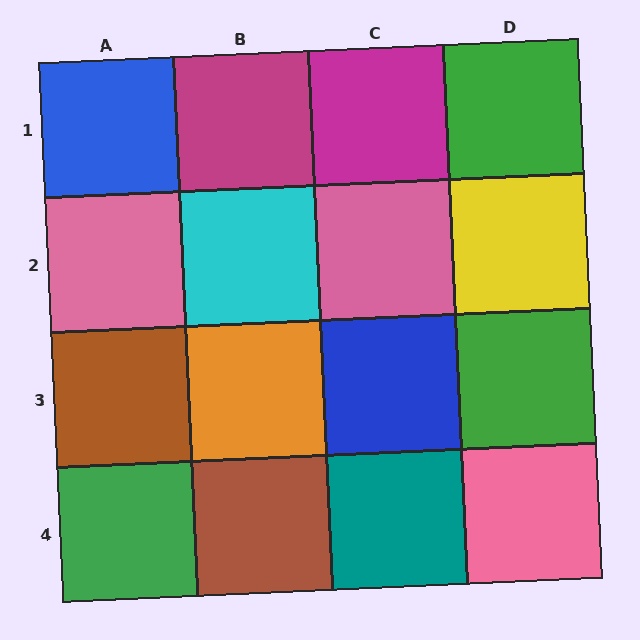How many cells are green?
3 cells are green.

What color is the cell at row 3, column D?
Green.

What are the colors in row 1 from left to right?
Blue, magenta, magenta, green.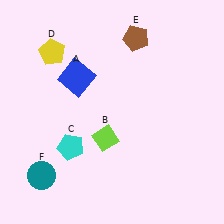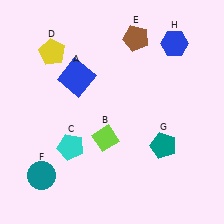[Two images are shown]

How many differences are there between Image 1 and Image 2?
There are 2 differences between the two images.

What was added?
A teal pentagon (G), a blue hexagon (H) were added in Image 2.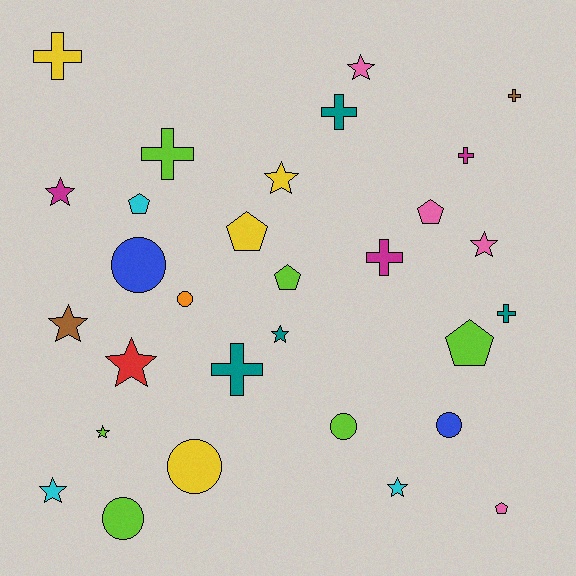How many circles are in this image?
There are 6 circles.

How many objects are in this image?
There are 30 objects.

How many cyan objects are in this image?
There are 3 cyan objects.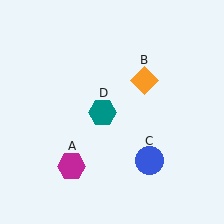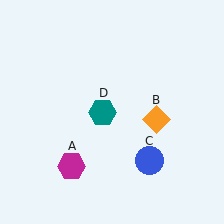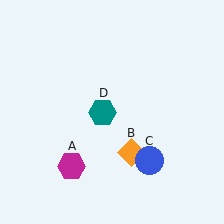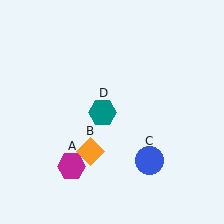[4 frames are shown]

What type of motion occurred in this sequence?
The orange diamond (object B) rotated clockwise around the center of the scene.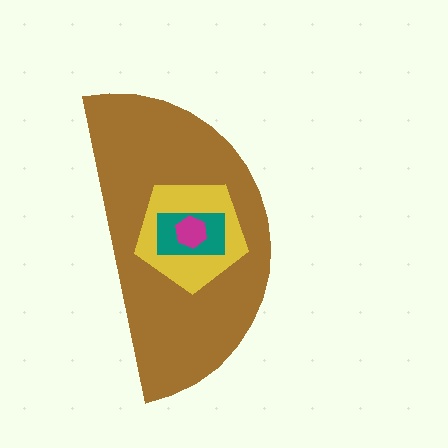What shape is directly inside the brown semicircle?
The yellow pentagon.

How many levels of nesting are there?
4.